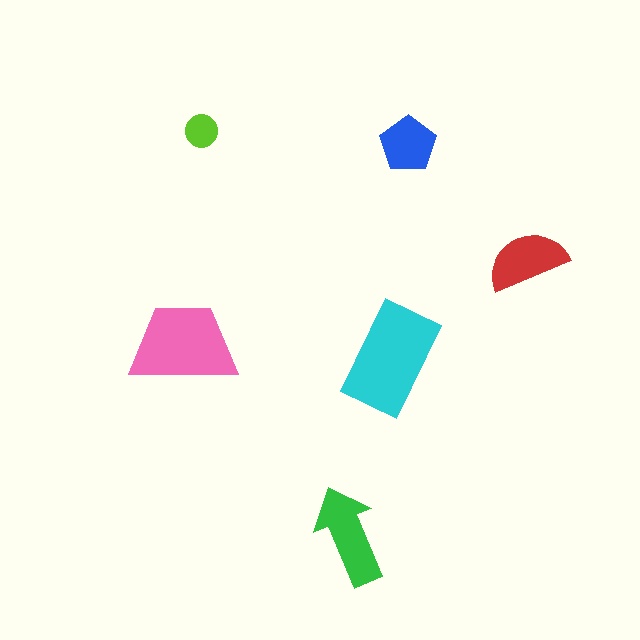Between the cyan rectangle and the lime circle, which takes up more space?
The cyan rectangle.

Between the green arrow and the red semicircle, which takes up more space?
The green arrow.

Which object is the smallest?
The lime circle.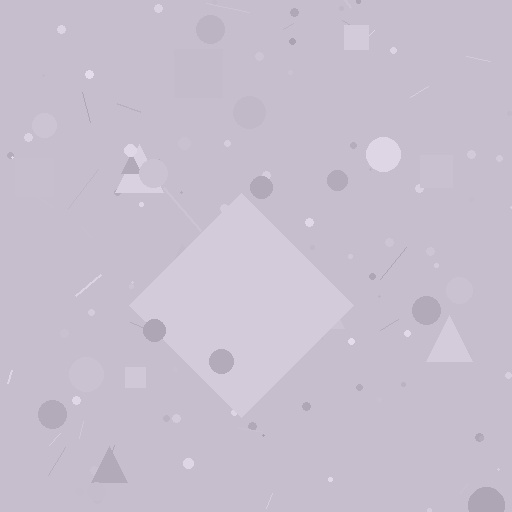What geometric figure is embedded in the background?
A diamond is embedded in the background.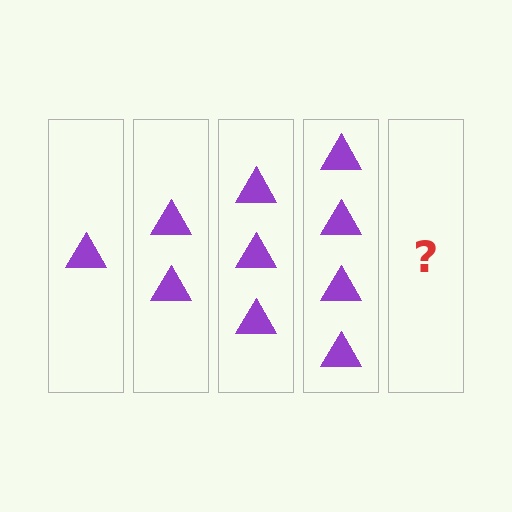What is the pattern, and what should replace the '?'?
The pattern is that each step adds one more triangle. The '?' should be 5 triangles.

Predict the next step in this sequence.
The next step is 5 triangles.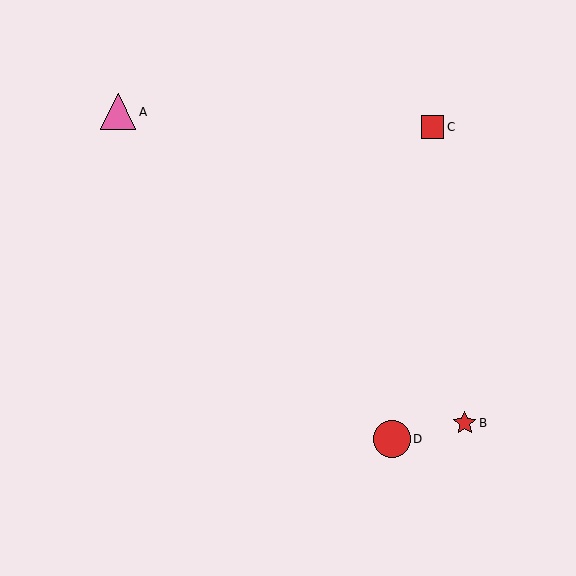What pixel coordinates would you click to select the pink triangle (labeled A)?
Click at (118, 112) to select the pink triangle A.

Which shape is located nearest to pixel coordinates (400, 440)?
The red circle (labeled D) at (392, 439) is nearest to that location.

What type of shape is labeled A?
Shape A is a pink triangle.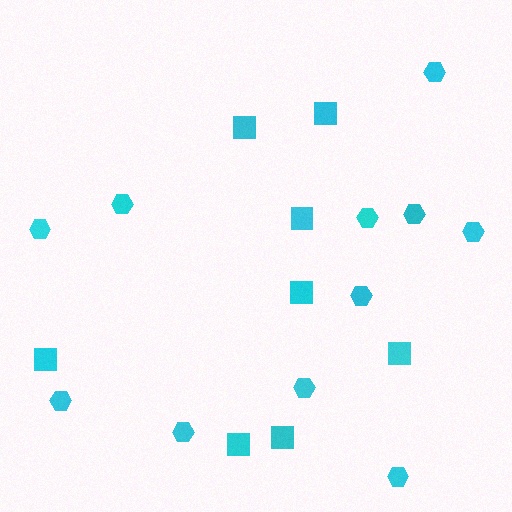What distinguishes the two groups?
There are 2 groups: one group of hexagons (11) and one group of squares (8).